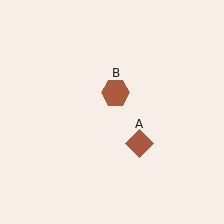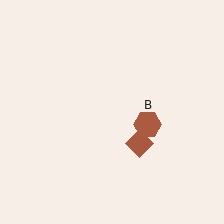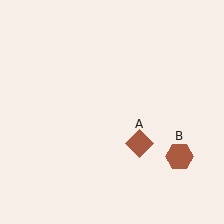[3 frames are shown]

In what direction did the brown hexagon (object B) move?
The brown hexagon (object B) moved down and to the right.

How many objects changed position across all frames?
1 object changed position: brown hexagon (object B).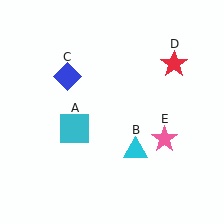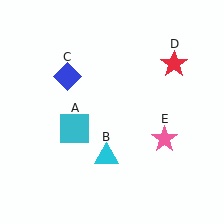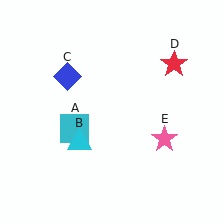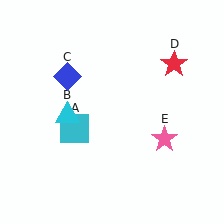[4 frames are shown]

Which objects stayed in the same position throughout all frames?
Cyan square (object A) and blue diamond (object C) and red star (object D) and pink star (object E) remained stationary.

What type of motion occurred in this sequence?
The cyan triangle (object B) rotated clockwise around the center of the scene.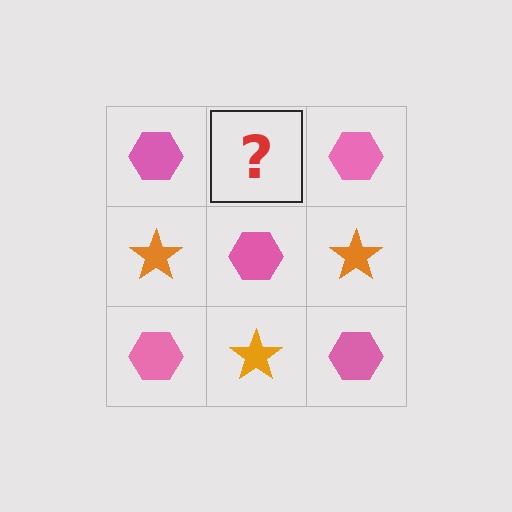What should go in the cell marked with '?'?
The missing cell should contain an orange star.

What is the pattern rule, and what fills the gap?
The rule is that it alternates pink hexagon and orange star in a checkerboard pattern. The gap should be filled with an orange star.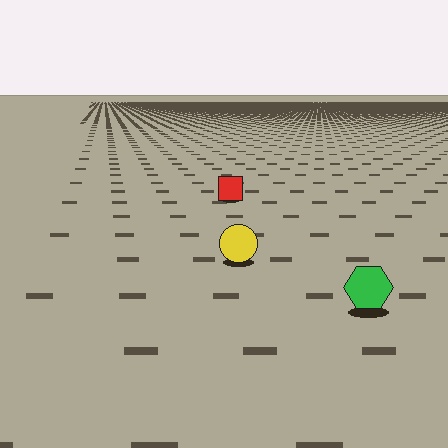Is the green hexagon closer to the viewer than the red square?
Yes. The green hexagon is closer — you can tell from the texture gradient: the ground texture is coarser near it.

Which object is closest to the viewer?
The green hexagon is closest. The texture marks near it are larger and more spread out.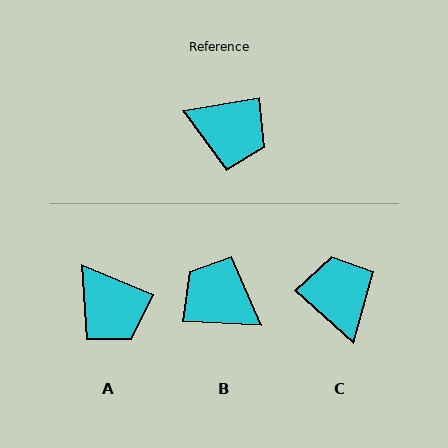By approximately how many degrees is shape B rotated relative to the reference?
Approximately 167 degrees counter-clockwise.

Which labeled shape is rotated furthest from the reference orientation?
B, about 167 degrees away.